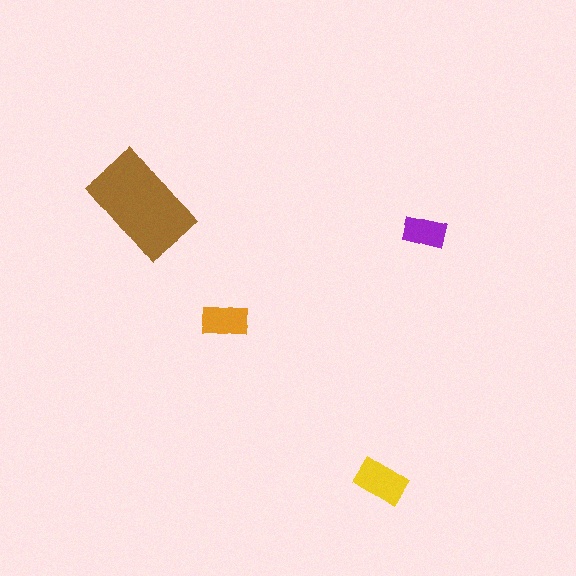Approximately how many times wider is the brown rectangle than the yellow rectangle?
About 2 times wider.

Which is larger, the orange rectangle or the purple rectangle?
The orange one.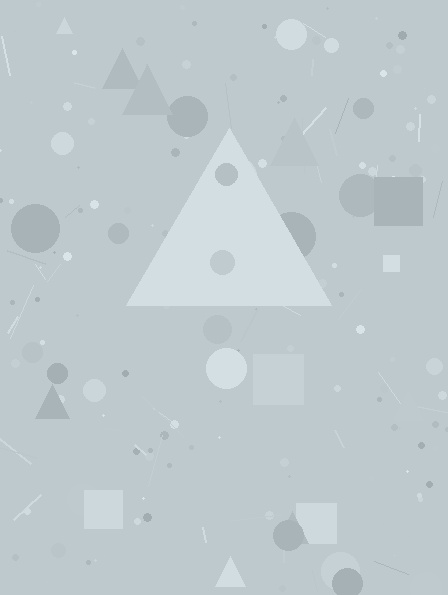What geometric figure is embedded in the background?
A triangle is embedded in the background.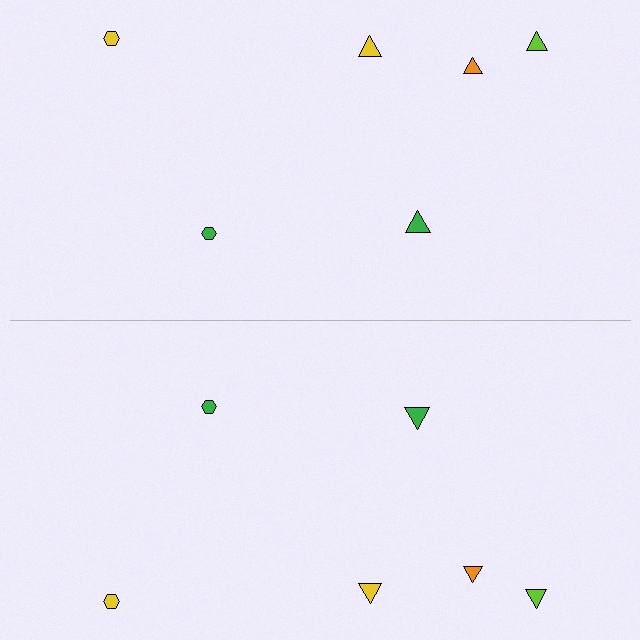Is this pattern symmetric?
Yes, this pattern has bilateral (reflection) symmetry.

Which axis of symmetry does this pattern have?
The pattern has a horizontal axis of symmetry running through the center of the image.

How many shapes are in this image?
There are 12 shapes in this image.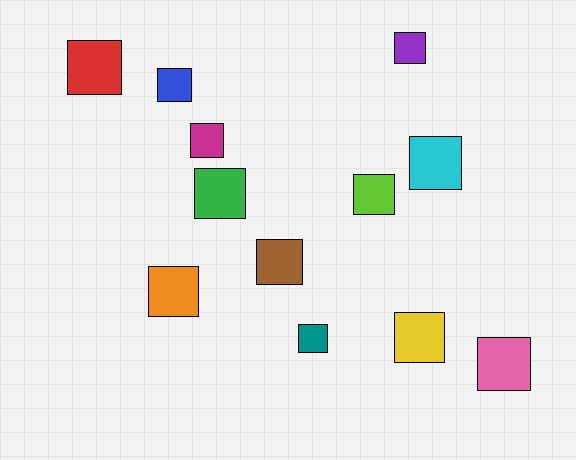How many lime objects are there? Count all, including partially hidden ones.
There is 1 lime object.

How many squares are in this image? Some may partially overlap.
There are 12 squares.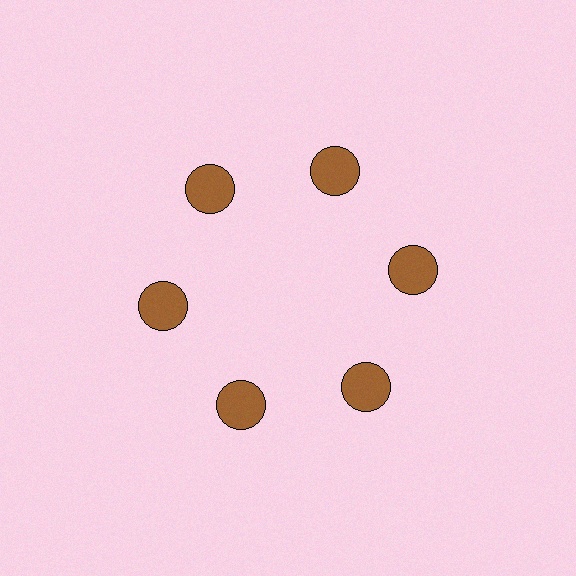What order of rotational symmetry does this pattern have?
This pattern has 6-fold rotational symmetry.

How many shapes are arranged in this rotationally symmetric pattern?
There are 6 shapes, arranged in 6 groups of 1.